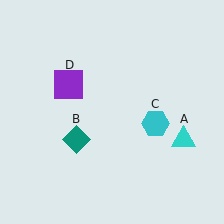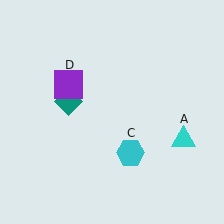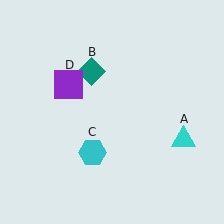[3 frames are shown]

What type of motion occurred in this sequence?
The teal diamond (object B), cyan hexagon (object C) rotated clockwise around the center of the scene.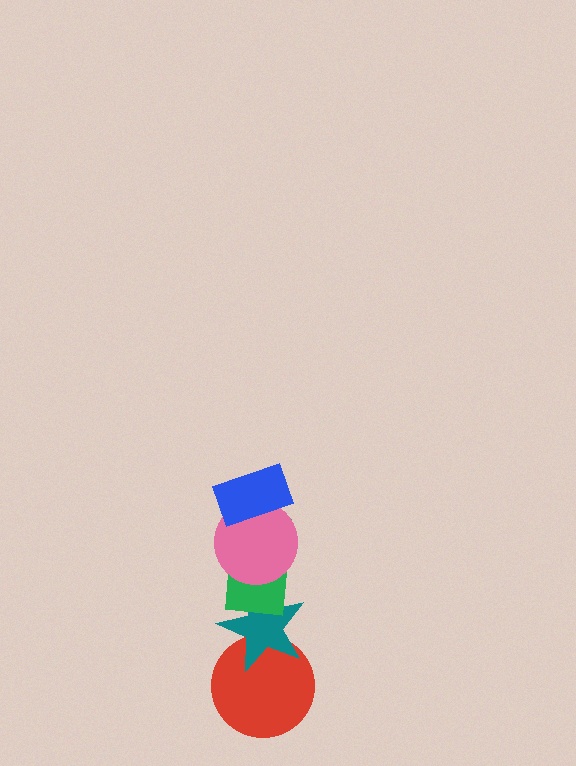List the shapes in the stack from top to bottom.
From top to bottom: the blue rectangle, the pink circle, the green rectangle, the teal star, the red circle.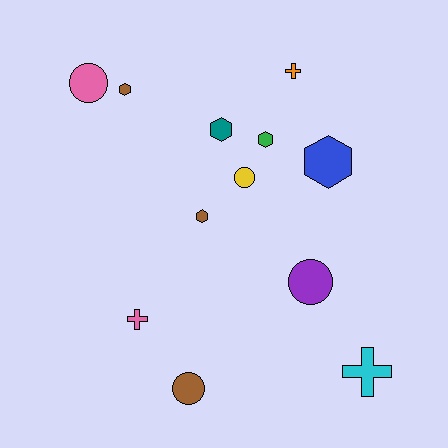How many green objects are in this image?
There is 1 green object.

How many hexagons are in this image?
There are 5 hexagons.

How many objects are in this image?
There are 12 objects.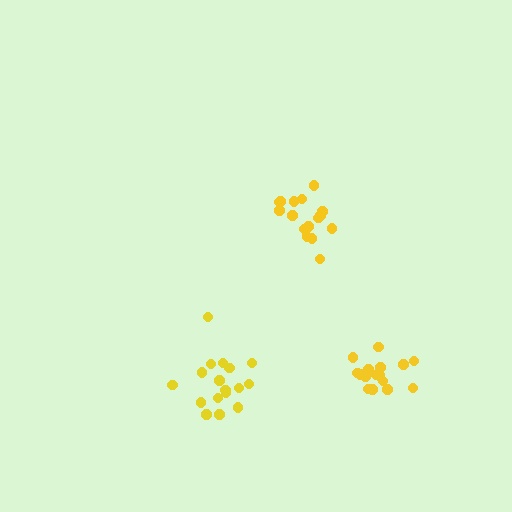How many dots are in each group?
Group 1: 16 dots, Group 2: 17 dots, Group 3: 17 dots (50 total).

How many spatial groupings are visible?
There are 3 spatial groupings.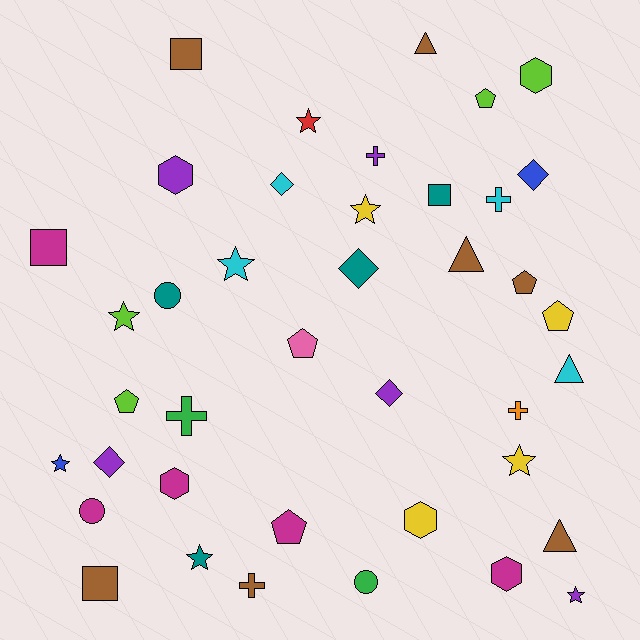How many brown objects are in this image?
There are 7 brown objects.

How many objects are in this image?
There are 40 objects.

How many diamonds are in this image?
There are 5 diamonds.